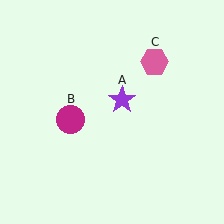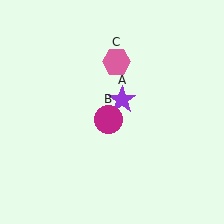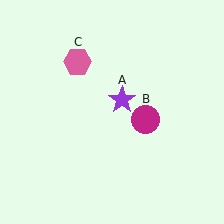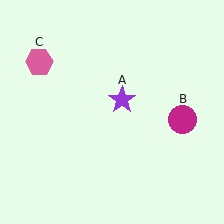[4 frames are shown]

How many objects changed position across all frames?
2 objects changed position: magenta circle (object B), pink hexagon (object C).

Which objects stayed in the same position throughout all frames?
Purple star (object A) remained stationary.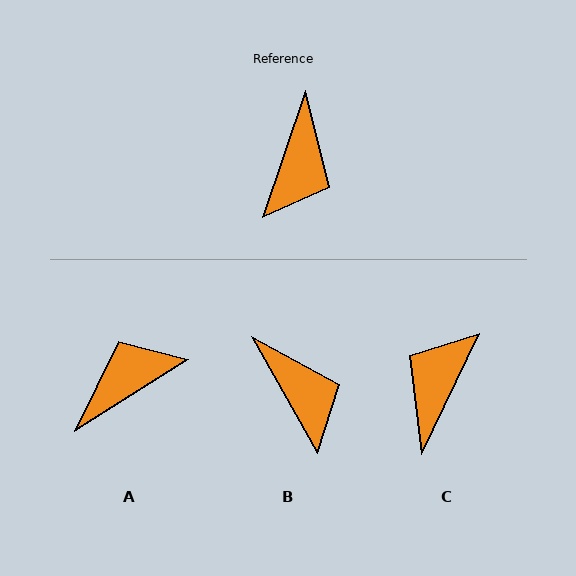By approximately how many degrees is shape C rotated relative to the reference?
Approximately 173 degrees counter-clockwise.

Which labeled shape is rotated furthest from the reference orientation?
C, about 173 degrees away.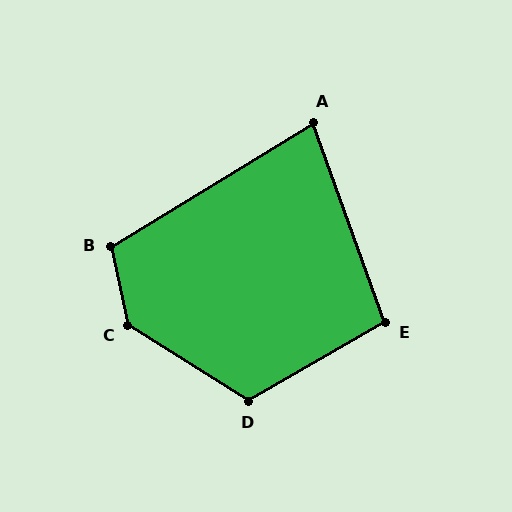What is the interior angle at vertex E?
Approximately 100 degrees (obtuse).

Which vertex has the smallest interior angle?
A, at approximately 78 degrees.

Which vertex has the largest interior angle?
C, at approximately 135 degrees.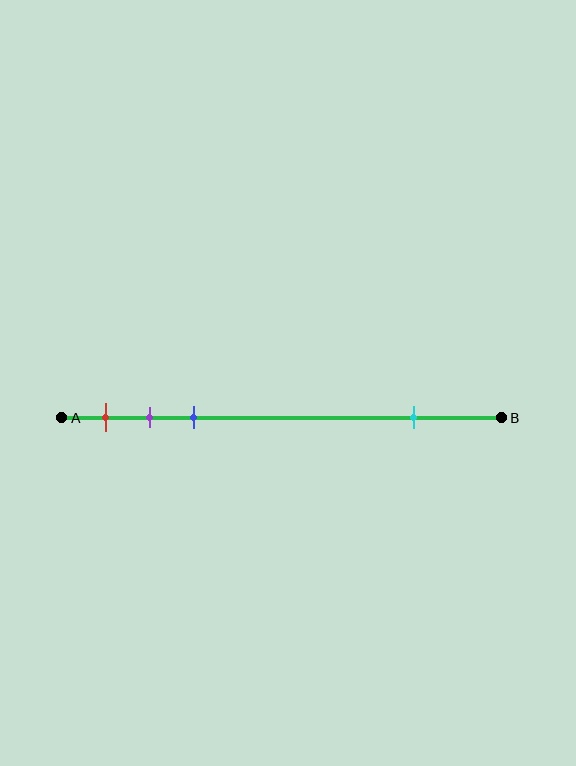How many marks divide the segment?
There are 4 marks dividing the segment.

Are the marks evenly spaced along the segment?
No, the marks are not evenly spaced.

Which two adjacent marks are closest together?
The purple and blue marks are the closest adjacent pair.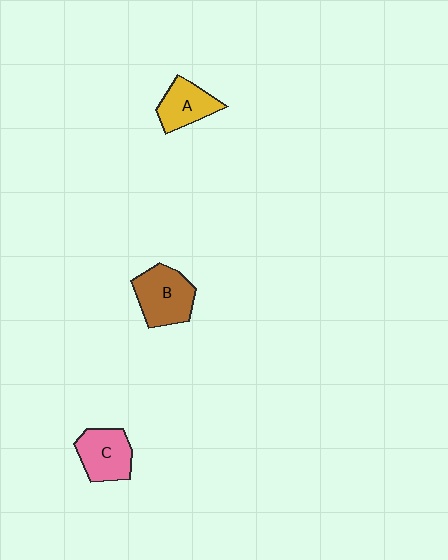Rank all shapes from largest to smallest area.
From largest to smallest: B (brown), C (pink), A (yellow).